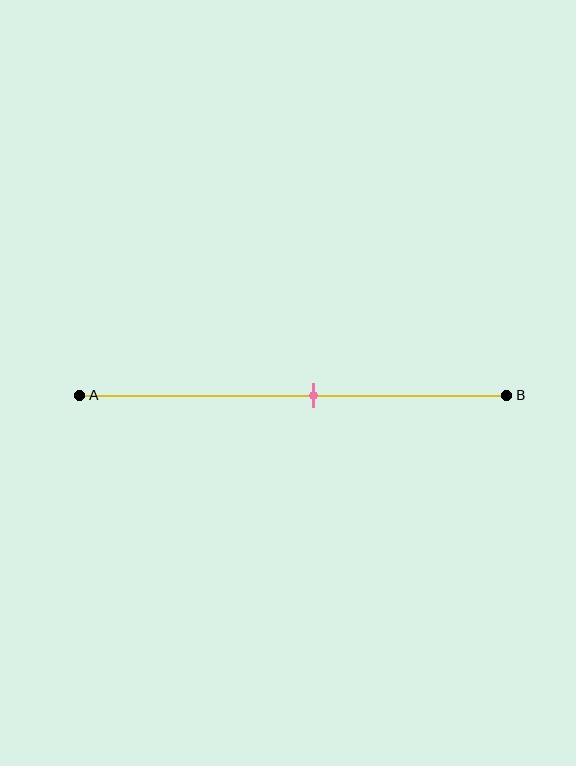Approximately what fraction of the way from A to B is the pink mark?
The pink mark is approximately 55% of the way from A to B.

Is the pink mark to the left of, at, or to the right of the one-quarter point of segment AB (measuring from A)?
The pink mark is to the right of the one-quarter point of segment AB.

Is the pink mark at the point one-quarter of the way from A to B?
No, the mark is at about 55% from A, not at the 25% one-quarter point.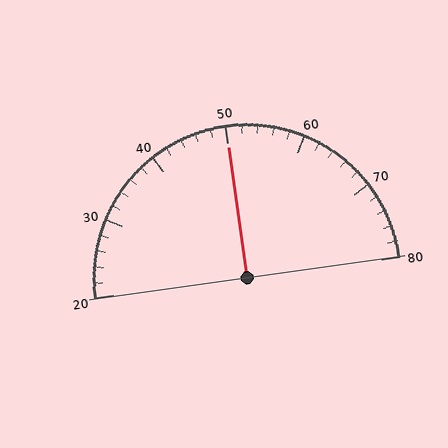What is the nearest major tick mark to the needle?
The nearest major tick mark is 50.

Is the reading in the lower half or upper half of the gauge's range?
The reading is in the upper half of the range (20 to 80).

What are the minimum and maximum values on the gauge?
The gauge ranges from 20 to 80.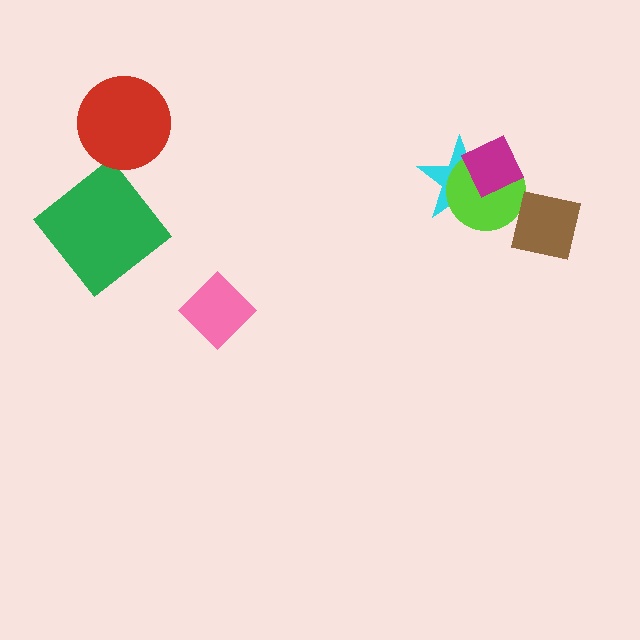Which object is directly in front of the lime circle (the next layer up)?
The brown square is directly in front of the lime circle.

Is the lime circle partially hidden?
Yes, it is partially covered by another shape.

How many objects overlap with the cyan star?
2 objects overlap with the cyan star.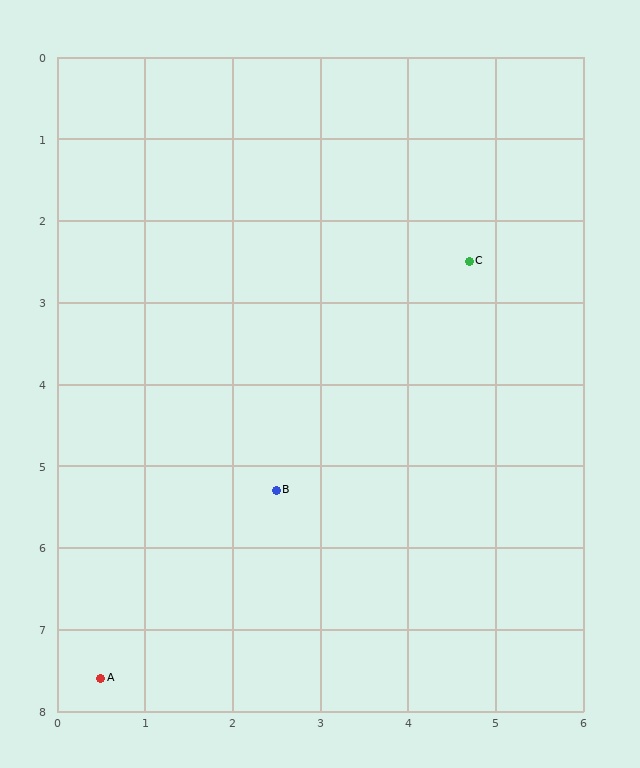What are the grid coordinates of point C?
Point C is at approximately (4.7, 2.5).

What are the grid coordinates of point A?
Point A is at approximately (0.5, 7.6).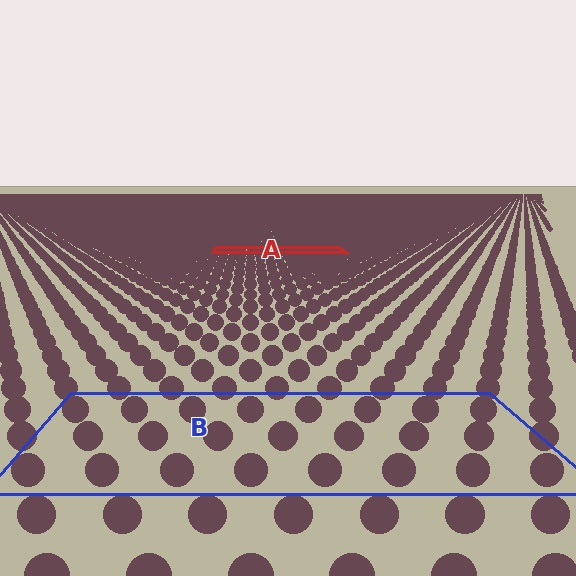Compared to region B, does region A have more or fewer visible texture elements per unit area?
Region A has more texture elements per unit area — they are packed more densely because it is farther away.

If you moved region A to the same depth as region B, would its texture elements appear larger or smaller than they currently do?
They would appear larger. At a closer depth, the same texture elements are projected at a bigger on-screen size.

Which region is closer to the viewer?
Region B is closer. The texture elements there are larger and more spread out.